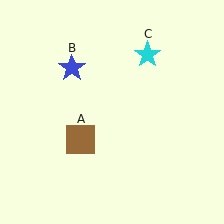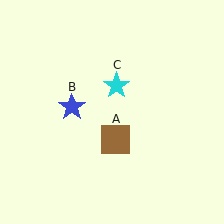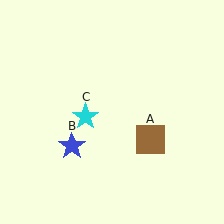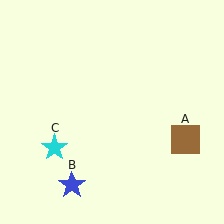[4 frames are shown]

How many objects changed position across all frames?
3 objects changed position: brown square (object A), blue star (object B), cyan star (object C).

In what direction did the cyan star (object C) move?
The cyan star (object C) moved down and to the left.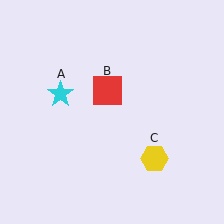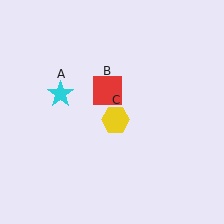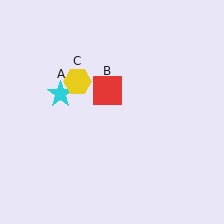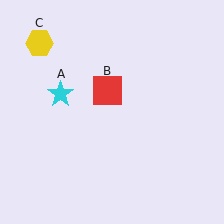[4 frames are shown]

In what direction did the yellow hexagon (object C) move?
The yellow hexagon (object C) moved up and to the left.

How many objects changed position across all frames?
1 object changed position: yellow hexagon (object C).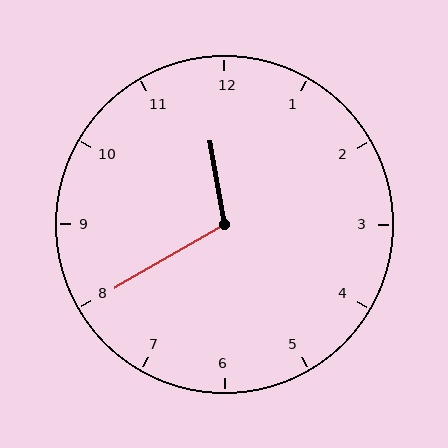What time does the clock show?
11:40.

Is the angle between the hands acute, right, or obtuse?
It is obtuse.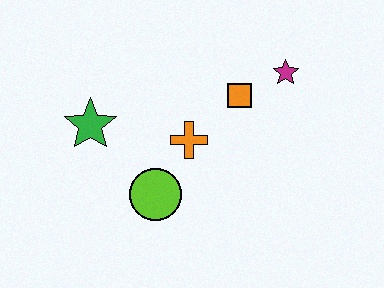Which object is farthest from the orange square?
The green star is farthest from the orange square.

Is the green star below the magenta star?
Yes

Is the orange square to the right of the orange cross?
Yes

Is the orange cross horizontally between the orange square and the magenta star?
No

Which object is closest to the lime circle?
The orange cross is closest to the lime circle.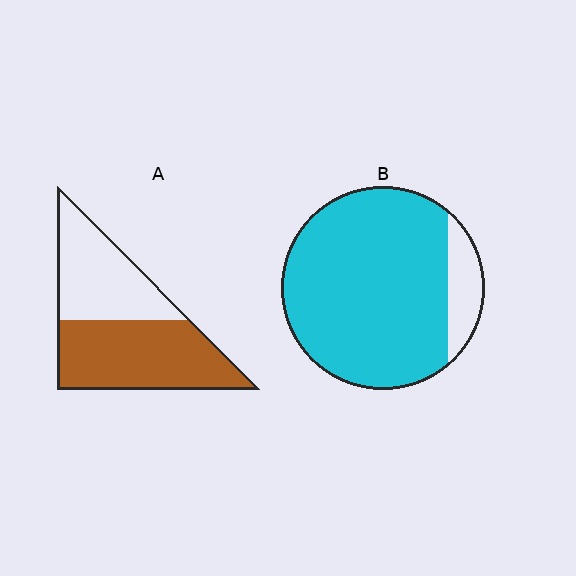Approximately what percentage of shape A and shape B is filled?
A is approximately 55% and B is approximately 90%.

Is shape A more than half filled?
Yes.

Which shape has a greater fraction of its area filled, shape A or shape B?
Shape B.